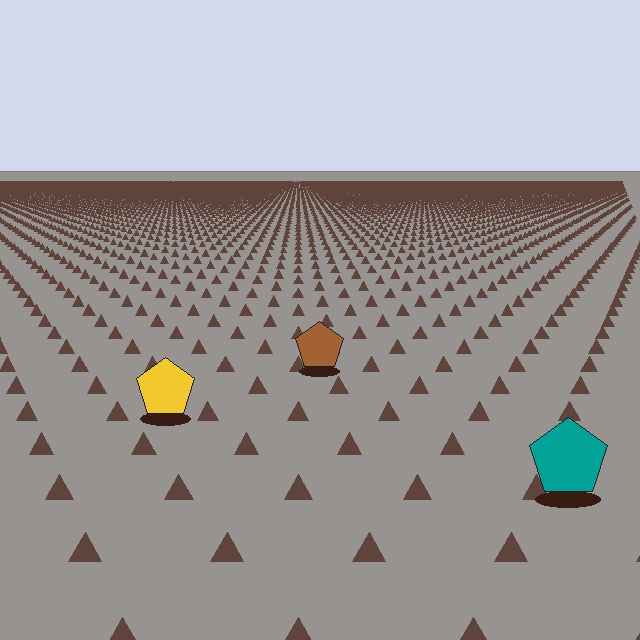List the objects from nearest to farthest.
From nearest to farthest: the teal pentagon, the yellow pentagon, the brown pentagon.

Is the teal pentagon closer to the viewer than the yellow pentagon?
Yes. The teal pentagon is closer — you can tell from the texture gradient: the ground texture is coarser near it.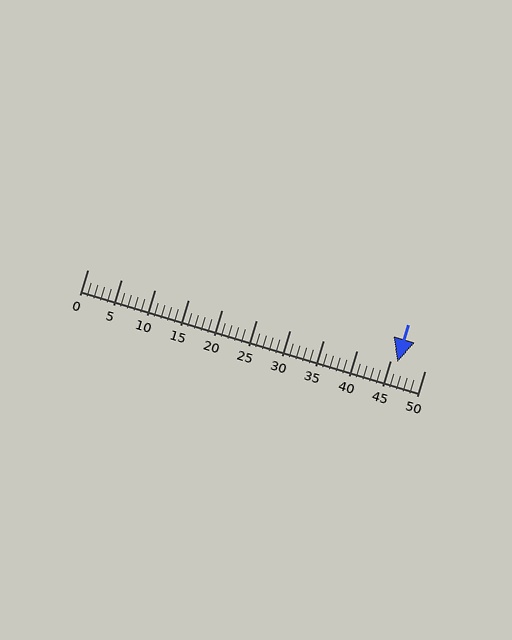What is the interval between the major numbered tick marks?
The major tick marks are spaced 5 units apart.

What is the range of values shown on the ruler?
The ruler shows values from 0 to 50.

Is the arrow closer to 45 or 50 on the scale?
The arrow is closer to 45.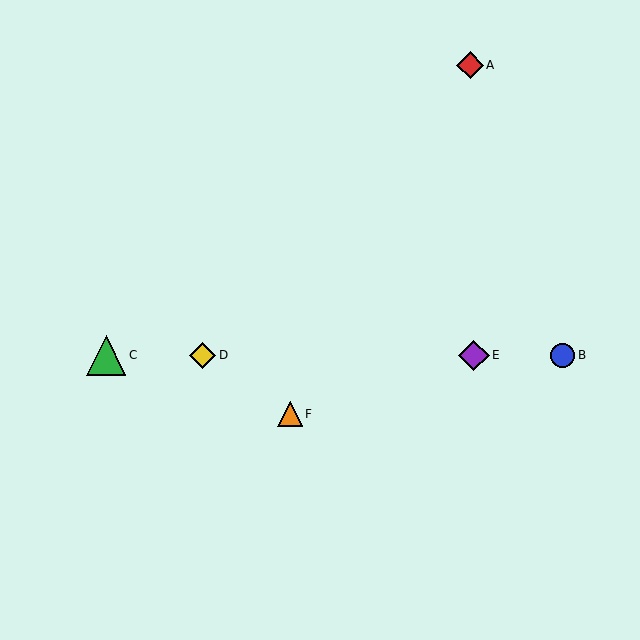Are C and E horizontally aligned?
Yes, both are at y≈355.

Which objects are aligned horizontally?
Objects B, C, D, E are aligned horizontally.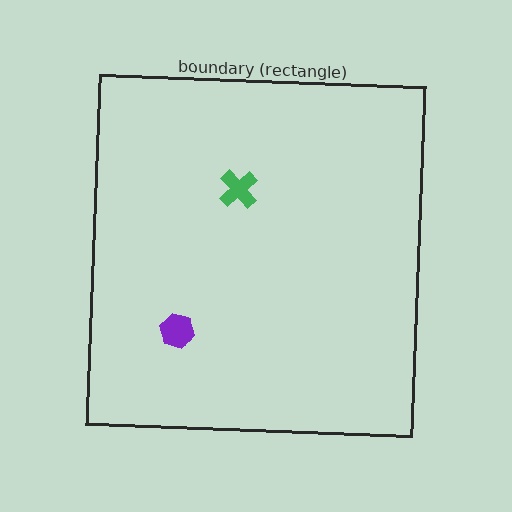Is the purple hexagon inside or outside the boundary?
Inside.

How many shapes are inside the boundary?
2 inside, 0 outside.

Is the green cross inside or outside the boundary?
Inside.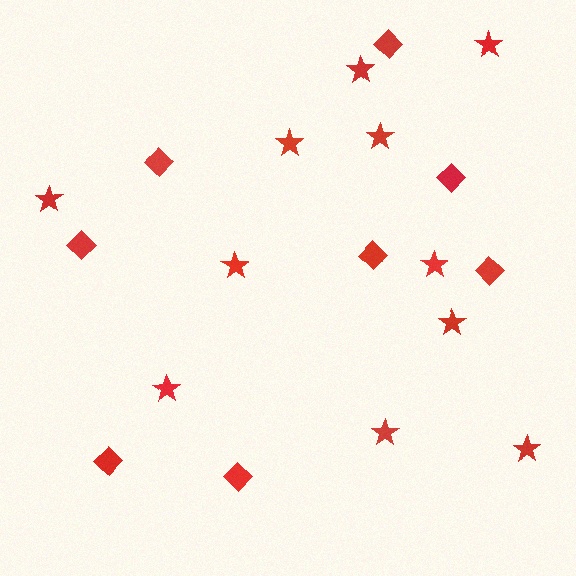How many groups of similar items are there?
There are 2 groups: one group of diamonds (8) and one group of stars (11).